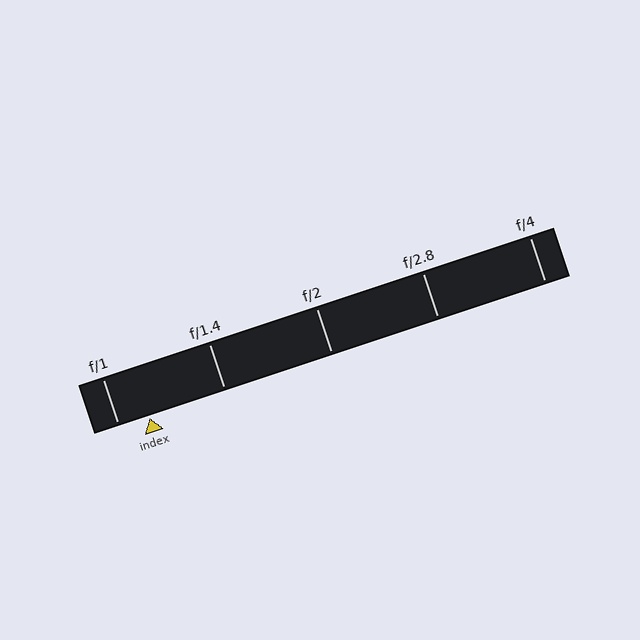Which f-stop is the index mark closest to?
The index mark is closest to f/1.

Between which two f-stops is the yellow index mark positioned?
The index mark is between f/1 and f/1.4.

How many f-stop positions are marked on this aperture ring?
There are 5 f-stop positions marked.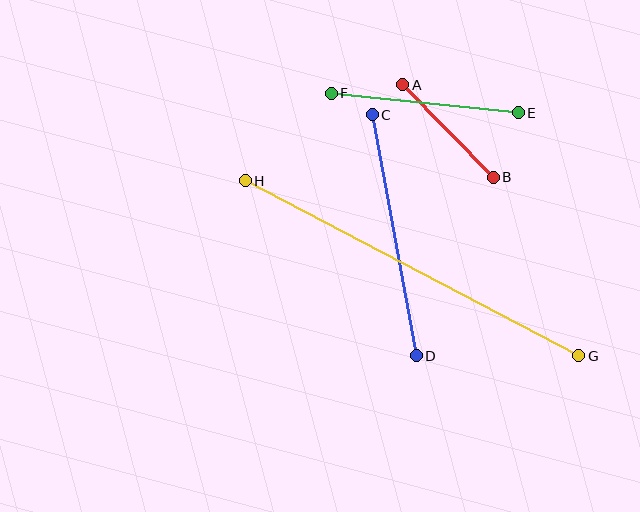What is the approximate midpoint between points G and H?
The midpoint is at approximately (412, 268) pixels.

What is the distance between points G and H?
The distance is approximately 377 pixels.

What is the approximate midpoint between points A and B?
The midpoint is at approximately (448, 131) pixels.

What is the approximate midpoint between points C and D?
The midpoint is at approximately (394, 235) pixels.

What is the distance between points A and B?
The distance is approximately 129 pixels.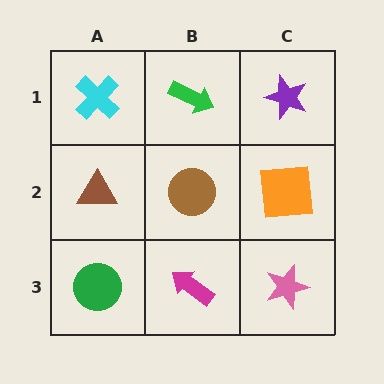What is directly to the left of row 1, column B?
A cyan cross.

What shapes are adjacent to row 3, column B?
A brown circle (row 2, column B), a green circle (row 3, column A), a pink star (row 3, column C).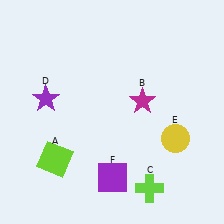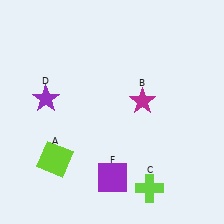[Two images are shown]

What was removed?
The yellow circle (E) was removed in Image 2.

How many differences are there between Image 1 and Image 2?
There is 1 difference between the two images.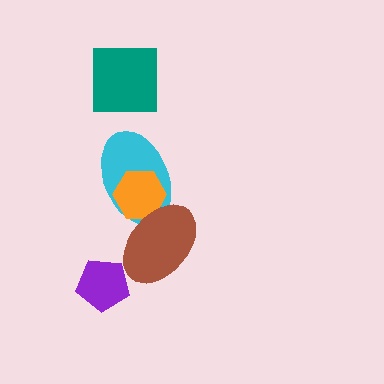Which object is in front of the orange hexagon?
The brown ellipse is in front of the orange hexagon.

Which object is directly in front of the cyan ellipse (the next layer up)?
The orange hexagon is directly in front of the cyan ellipse.